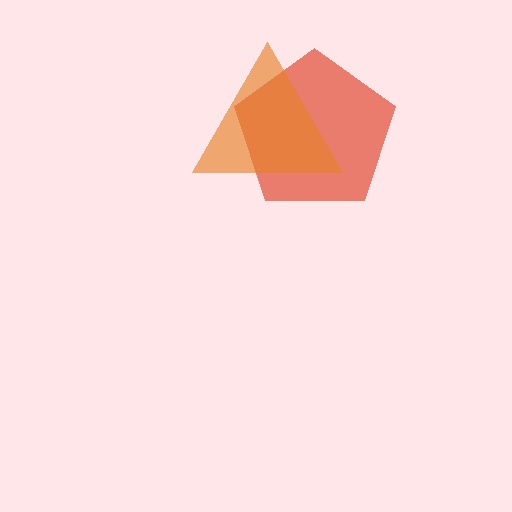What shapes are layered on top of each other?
The layered shapes are: a red pentagon, an orange triangle.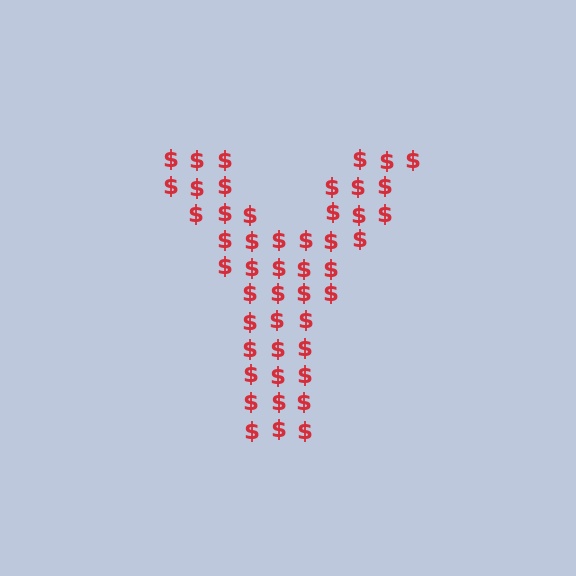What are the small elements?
The small elements are dollar signs.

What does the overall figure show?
The overall figure shows the letter Y.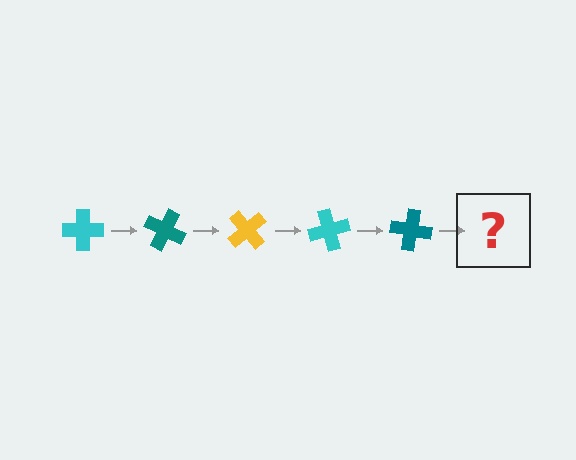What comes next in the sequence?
The next element should be a yellow cross, rotated 125 degrees from the start.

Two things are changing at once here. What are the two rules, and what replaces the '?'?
The two rules are that it rotates 25 degrees each step and the color cycles through cyan, teal, and yellow. The '?' should be a yellow cross, rotated 125 degrees from the start.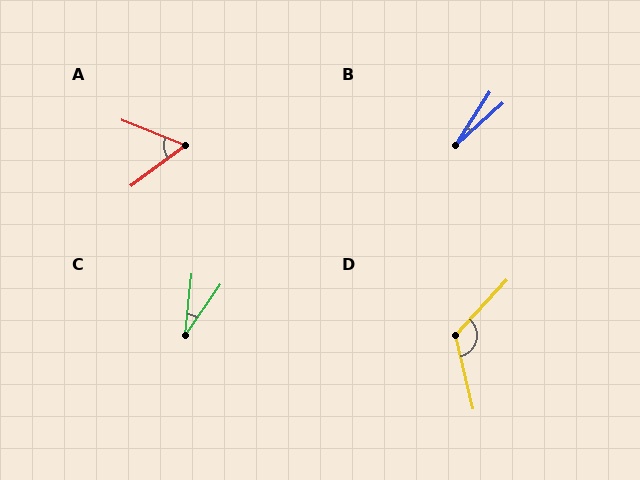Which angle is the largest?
D, at approximately 124 degrees.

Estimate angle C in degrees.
Approximately 28 degrees.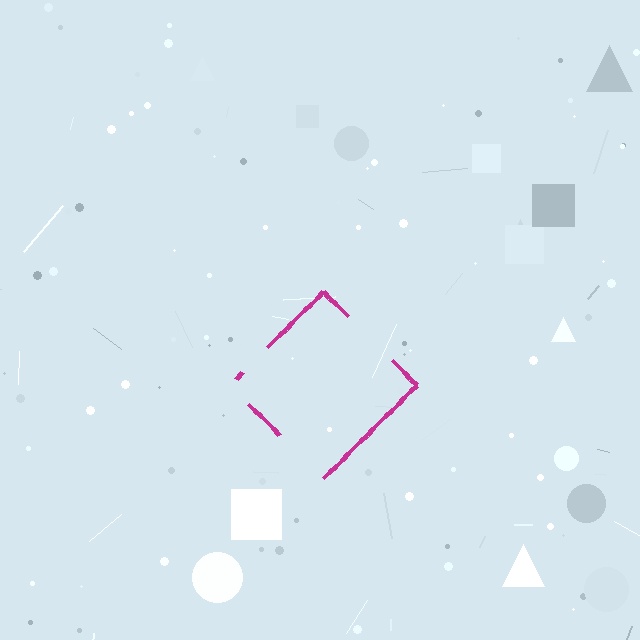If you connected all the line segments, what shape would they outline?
They would outline a diamond.